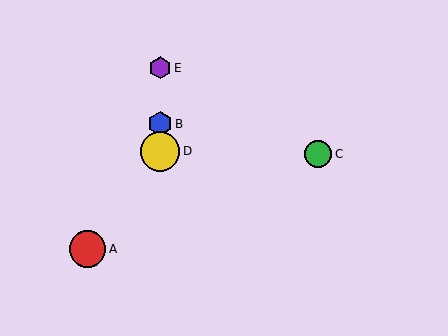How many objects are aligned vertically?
3 objects (B, D, E) are aligned vertically.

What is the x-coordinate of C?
Object C is at x≈318.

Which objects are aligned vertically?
Objects B, D, E are aligned vertically.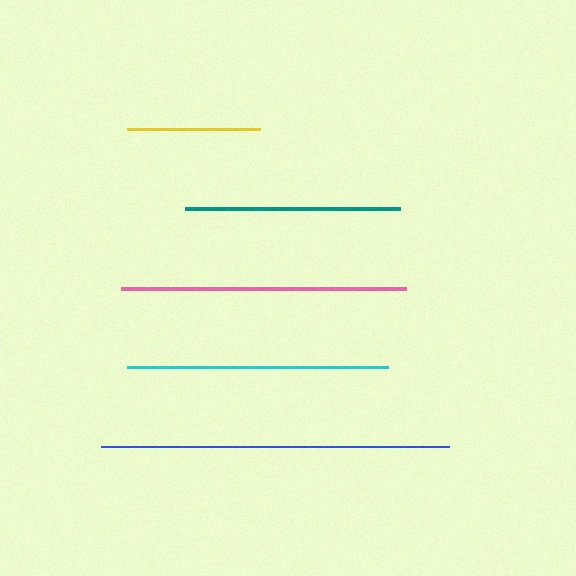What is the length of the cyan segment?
The cyan segment is approximately 261 pixels long.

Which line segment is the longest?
The blue line is the longest at approximately 348 pixels.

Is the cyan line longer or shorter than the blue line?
The blue line is longer than the cyan line.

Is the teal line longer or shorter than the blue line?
The blue line is longer than the teal line.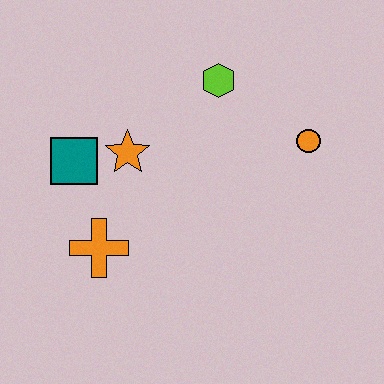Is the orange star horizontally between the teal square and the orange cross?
No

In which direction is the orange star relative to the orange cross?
The orange star is above the orange cross.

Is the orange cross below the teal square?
Yes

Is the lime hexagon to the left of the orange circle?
Yes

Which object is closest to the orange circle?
The lime hexagon is closest to the orange circle.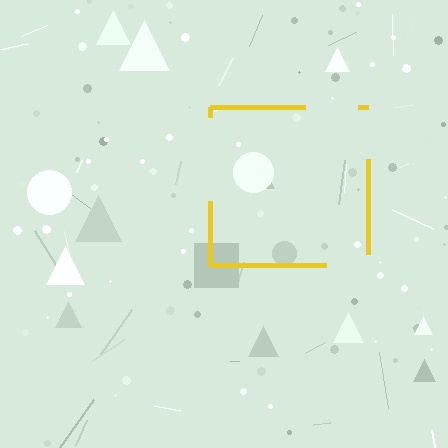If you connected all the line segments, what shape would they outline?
They would outline a square.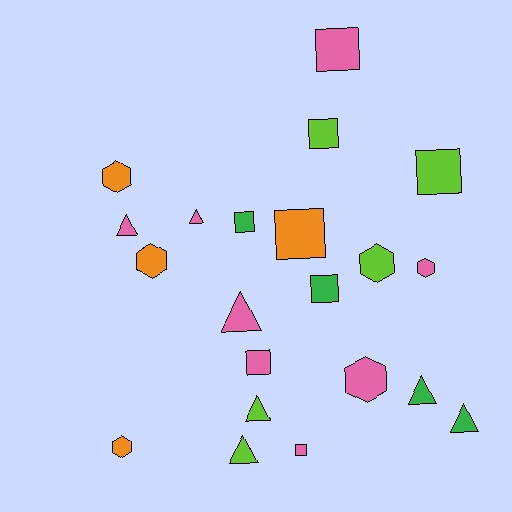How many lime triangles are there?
There are 2 lime triangles.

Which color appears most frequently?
Pink, with 8 objects.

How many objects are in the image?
There are 21 objects.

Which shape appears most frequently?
Square, with 8 objects.